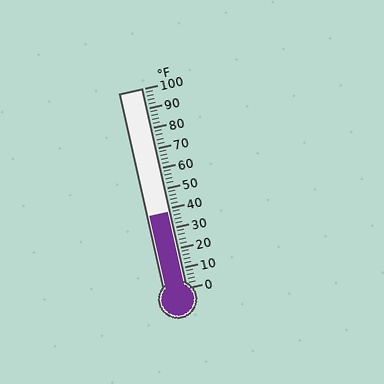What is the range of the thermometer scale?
The thermometer scale ranges from 0°F to 100°F.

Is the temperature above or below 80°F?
The temperature is below 80°F.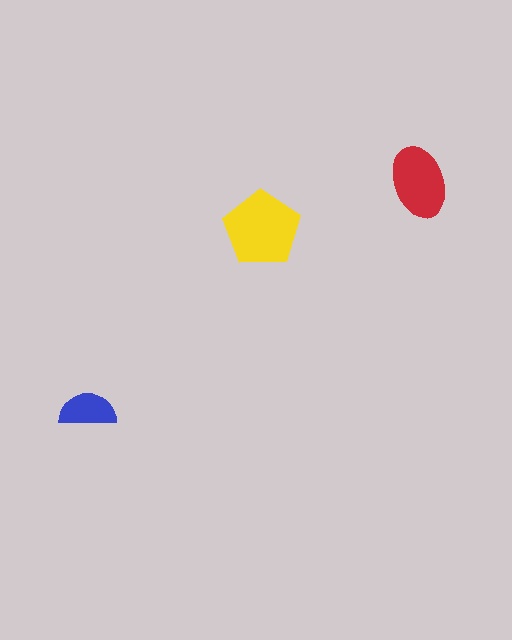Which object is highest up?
The red ellipse is topmost.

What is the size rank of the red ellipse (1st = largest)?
2nd.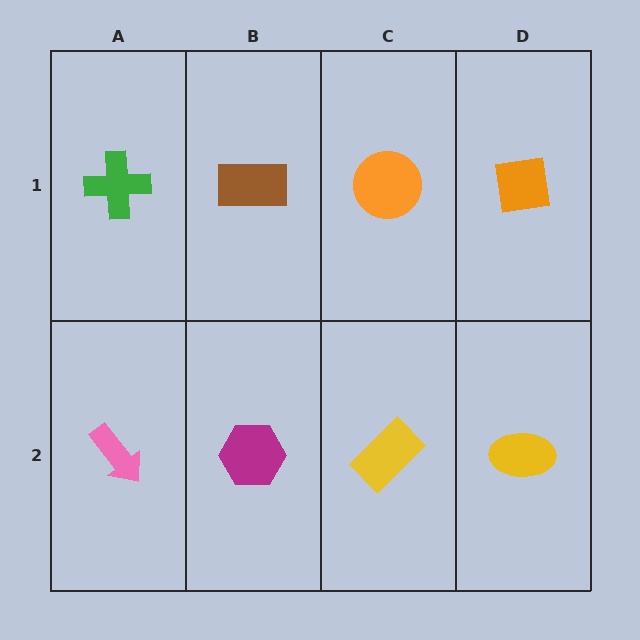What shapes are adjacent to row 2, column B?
A brown rectangle (row 1, column B), a pink arrow (row 2, column A), a yellow rectangle (row 2, column C).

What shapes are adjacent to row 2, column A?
A green cross (row 1, column A), a magenta hexagon (row 2, column B).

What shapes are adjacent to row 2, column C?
An orange circle (row 1, column C), a magenta hexagon (row 2, column B), a yellow ellipse (row 2, column D).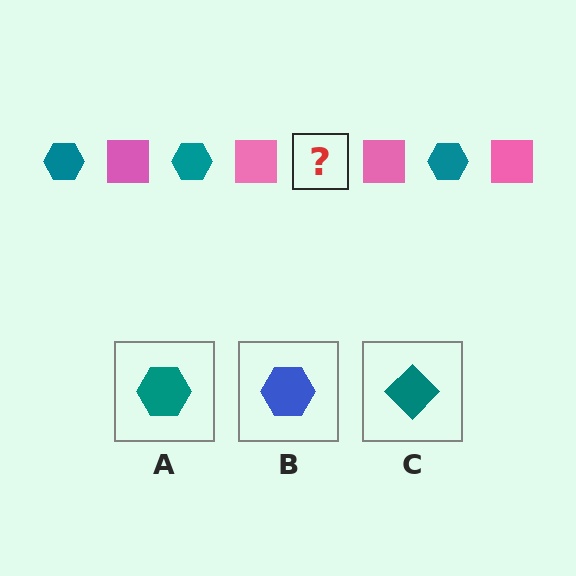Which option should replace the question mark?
Option A.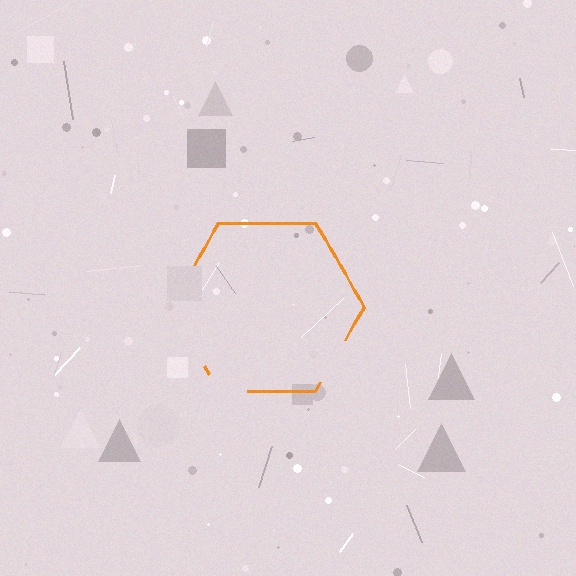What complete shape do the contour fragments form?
The contour fragments form a hexagon.